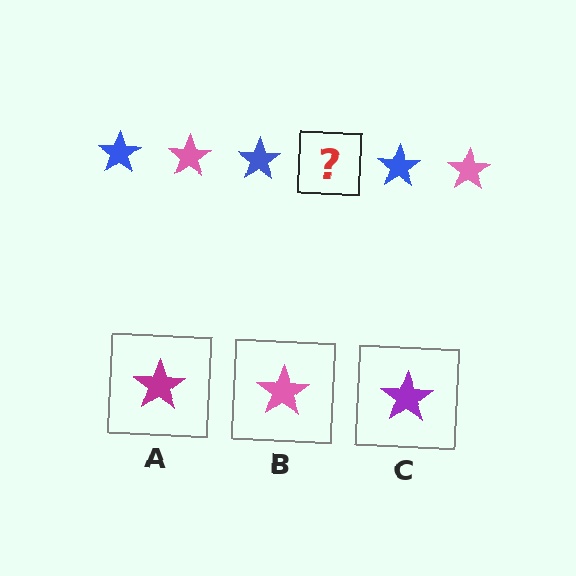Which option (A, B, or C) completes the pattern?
B.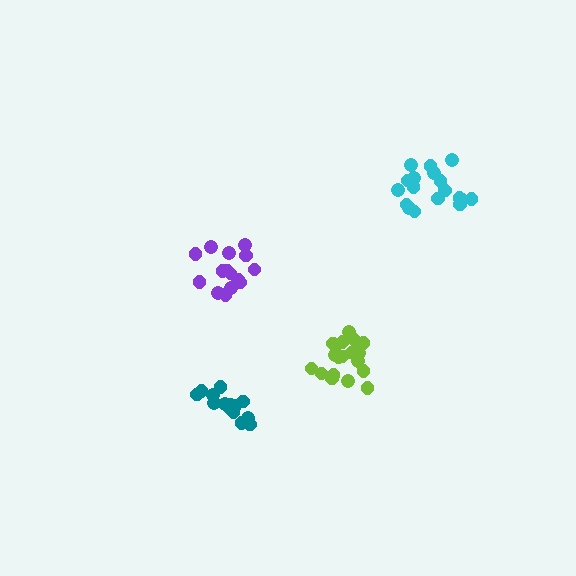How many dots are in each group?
Group 1: 15 dots, Group 2: 15 dots, Group 3: 19 dots, Group 4: 18 dots (67 total).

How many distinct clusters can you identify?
There are 4 distinct clusters.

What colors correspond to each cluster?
The clusters are colored: purple, teal, lime, cyan.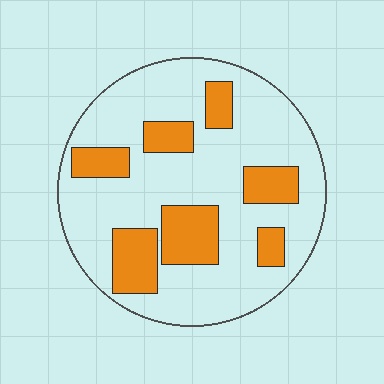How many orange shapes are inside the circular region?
7.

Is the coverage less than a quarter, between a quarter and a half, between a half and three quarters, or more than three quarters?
Between a quarter and a half.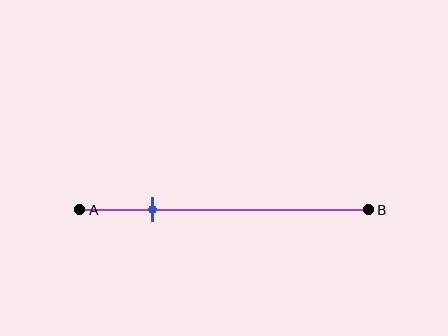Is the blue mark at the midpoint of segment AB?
No, the mark is at about 25% from A, not at the 50% midpoint.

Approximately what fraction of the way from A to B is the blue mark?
The blue mark is approximately 25% of the way from A to B.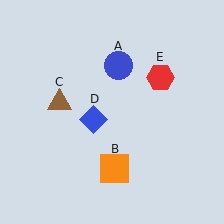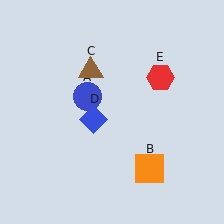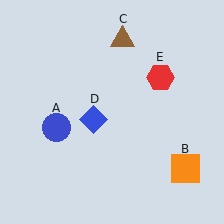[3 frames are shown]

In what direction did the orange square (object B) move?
The orange square (object B) moved right.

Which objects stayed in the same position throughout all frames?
Blue diamond (object D) and red hexagon (object E) remained stationary.